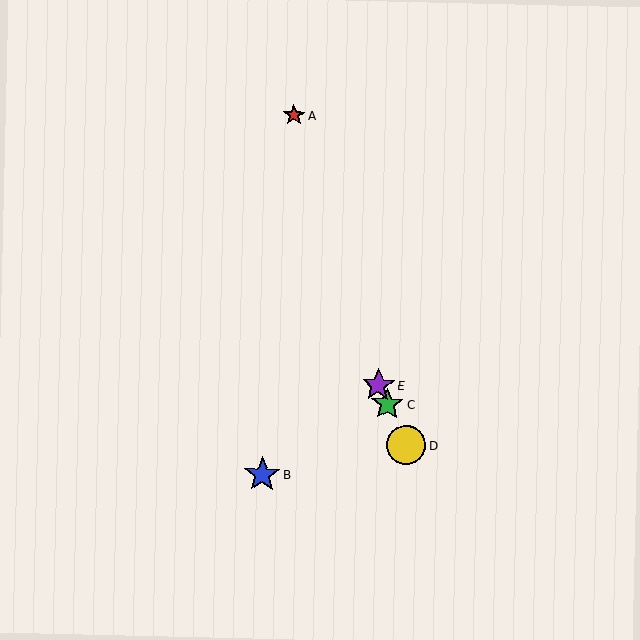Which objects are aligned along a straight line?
Objects C, D, E are aligned along a straight line.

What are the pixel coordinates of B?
Object B is at (262, 474).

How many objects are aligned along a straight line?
3 objects (C, D, E) are aligned along a straight line.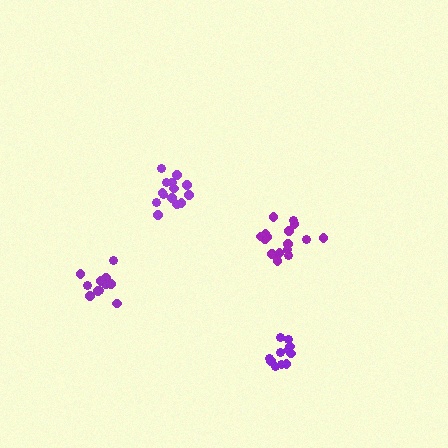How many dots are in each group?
Group 1: 12 dots, Group 2: 11 dots, Group 3: 16 dots, Group 4: 15 dots (54 total).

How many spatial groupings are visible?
There are 4 spatial groupings.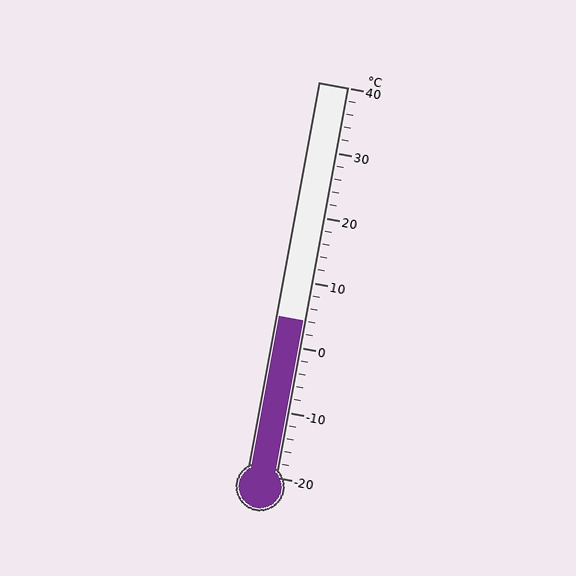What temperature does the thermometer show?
The thermometer shows approximately 4°C.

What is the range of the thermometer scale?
The thermometer scale ranges from -20°C to 40°C.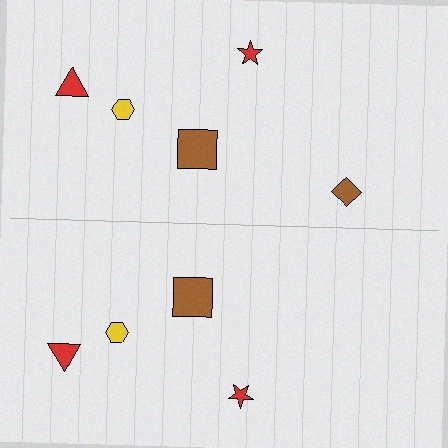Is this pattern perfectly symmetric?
No, the pattern is not perfectly symmetric. A brown diamond is missing from the bottom side.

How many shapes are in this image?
There are 9 shapes in this image.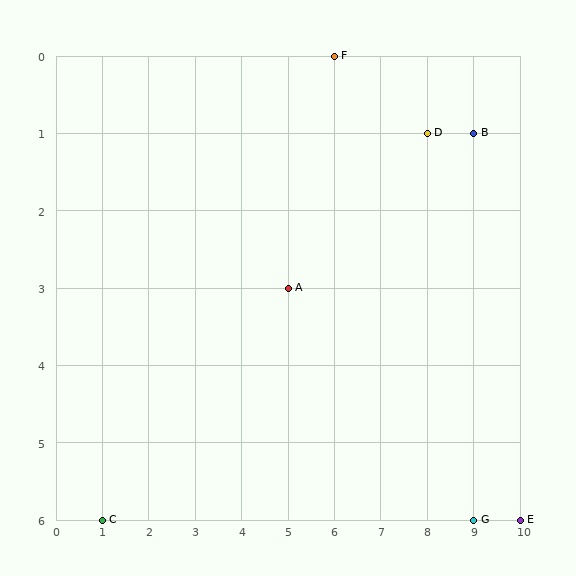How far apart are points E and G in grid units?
Points E and G are 1 column apart.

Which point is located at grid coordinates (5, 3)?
Point A is at (5, 3).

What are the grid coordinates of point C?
Point C is at grid coordinates (1, 6).